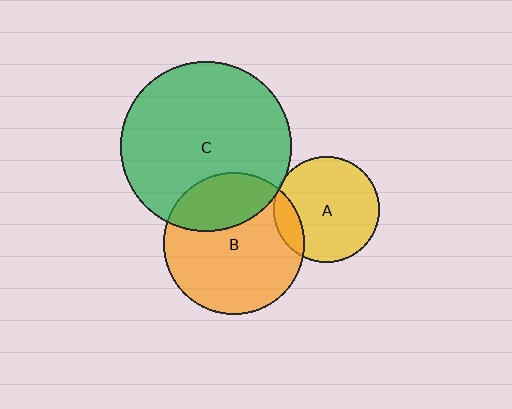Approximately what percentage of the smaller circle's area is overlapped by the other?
Approximately 15%.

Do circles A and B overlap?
Yes.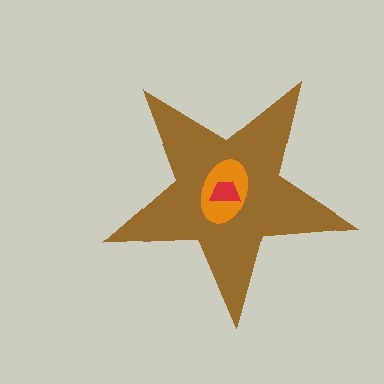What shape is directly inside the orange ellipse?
The red trapezoid.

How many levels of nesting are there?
3.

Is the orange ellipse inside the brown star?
Yes.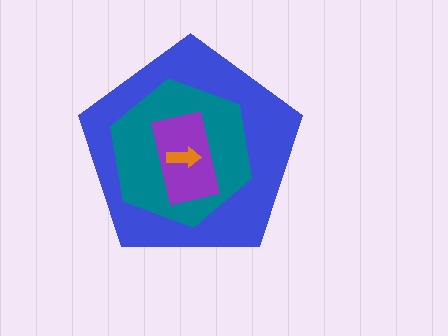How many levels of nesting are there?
4.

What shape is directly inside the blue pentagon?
The teal hexagon.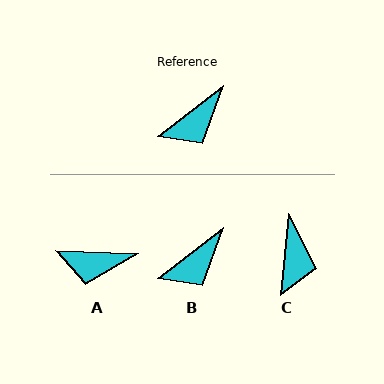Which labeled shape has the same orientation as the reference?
B.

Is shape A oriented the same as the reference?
No, it is off by about 40 degrees.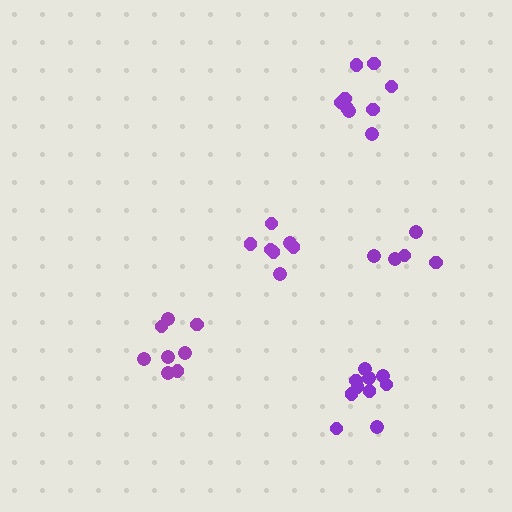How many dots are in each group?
Group 1: 9 dots, Group 2: 8 dots, Group 3: 5 dots, Group 4: 10 dots, Group 5: 7 dots (39 total).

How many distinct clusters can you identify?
There are 5 distinct clusters.